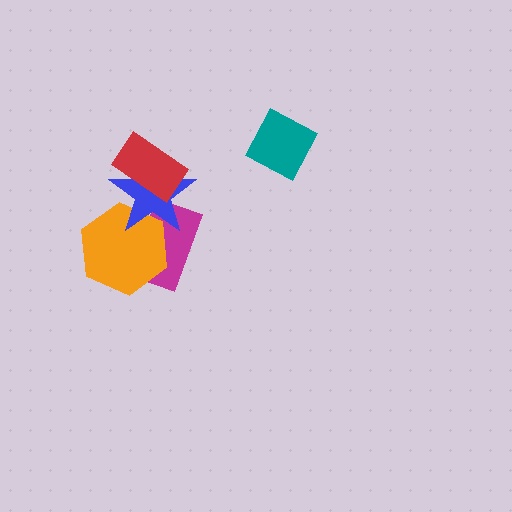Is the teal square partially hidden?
No, no other shape covers it.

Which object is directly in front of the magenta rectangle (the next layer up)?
The orange hexagon is directly in front of the magenta rectangle.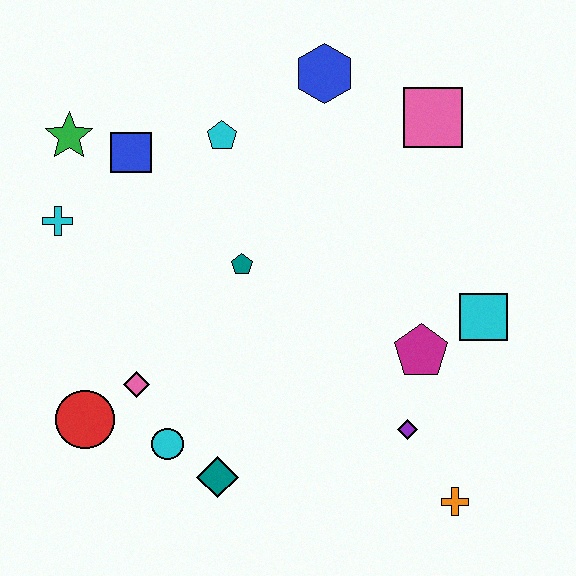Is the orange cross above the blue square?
No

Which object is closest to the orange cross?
The purple diamond is closest to the orange cross.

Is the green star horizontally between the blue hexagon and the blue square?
No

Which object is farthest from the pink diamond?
The pink square is farthest from the pink diamond.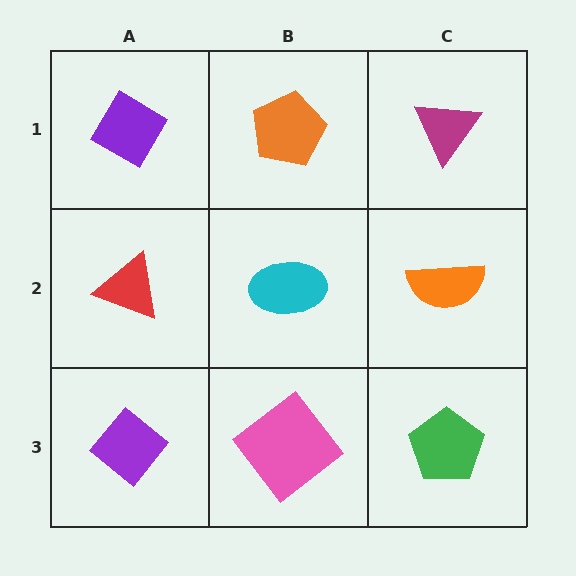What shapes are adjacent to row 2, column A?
A purple diamond (row 1, column A), a purple diamond (row 3, column A), a cyan ellipse (row 2, column B).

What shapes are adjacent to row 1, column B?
A cyan ellipse (row 2, column B), a purple diamond (row 1, column A), a magenta triangle (row 1, column C).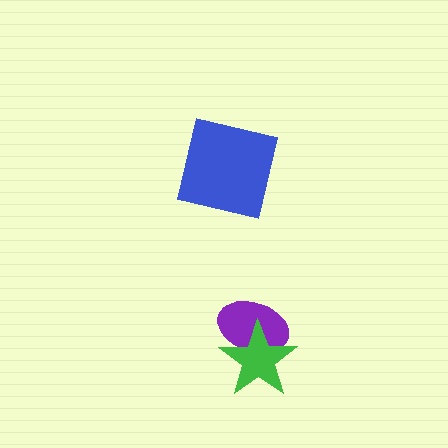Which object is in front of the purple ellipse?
The green star is in front of the purple ellipse.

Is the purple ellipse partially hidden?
Yes, it is partially covered by another shape.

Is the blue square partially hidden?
No, no other shape covers it.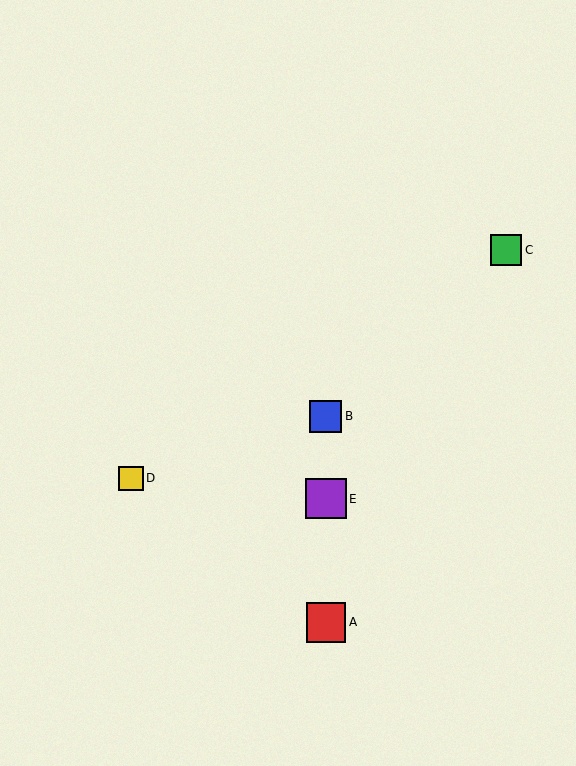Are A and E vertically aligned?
Yes, both are at x≈326.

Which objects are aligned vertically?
Objects A, B, E are aligned vertically.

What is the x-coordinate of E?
Object E is at x≈326.